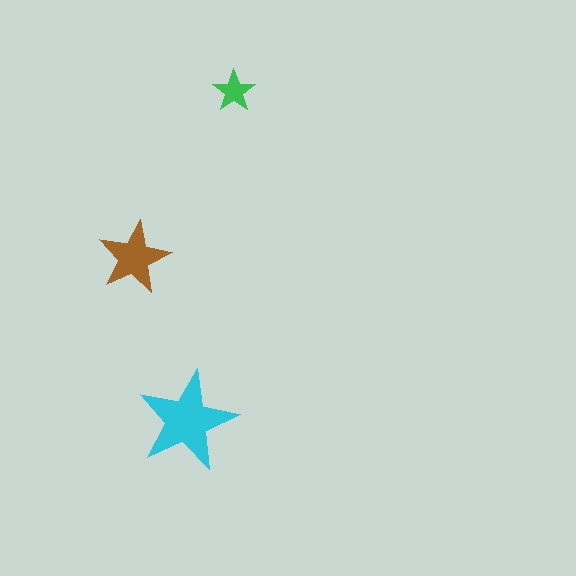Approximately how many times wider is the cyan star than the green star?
About 2.5 times wider.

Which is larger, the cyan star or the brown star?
The cyan one.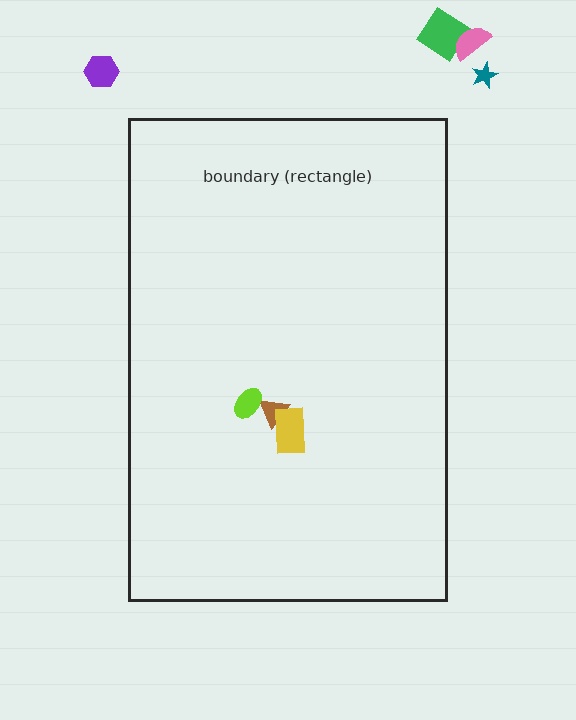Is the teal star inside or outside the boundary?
Outside.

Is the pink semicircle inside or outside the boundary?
Outside.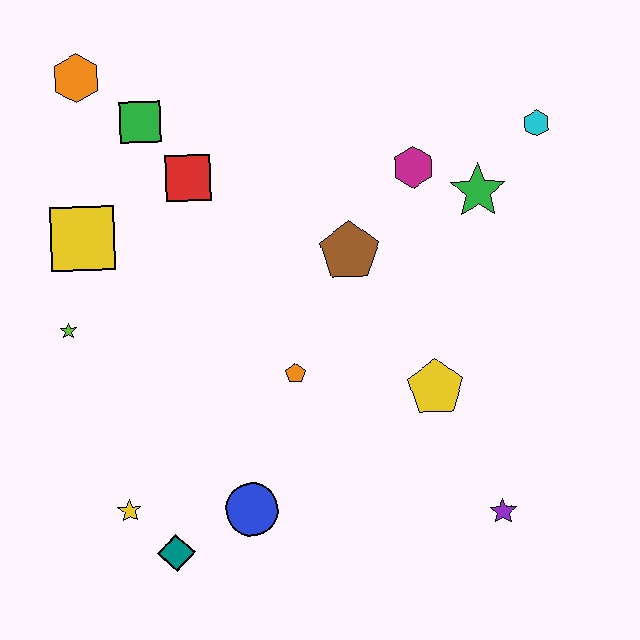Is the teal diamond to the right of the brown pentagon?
No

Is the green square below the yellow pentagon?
No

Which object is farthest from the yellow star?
The cyan hexagon is farthest from the yellow star.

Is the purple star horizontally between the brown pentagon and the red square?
No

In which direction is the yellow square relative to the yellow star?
The yellow square is above the yellow star.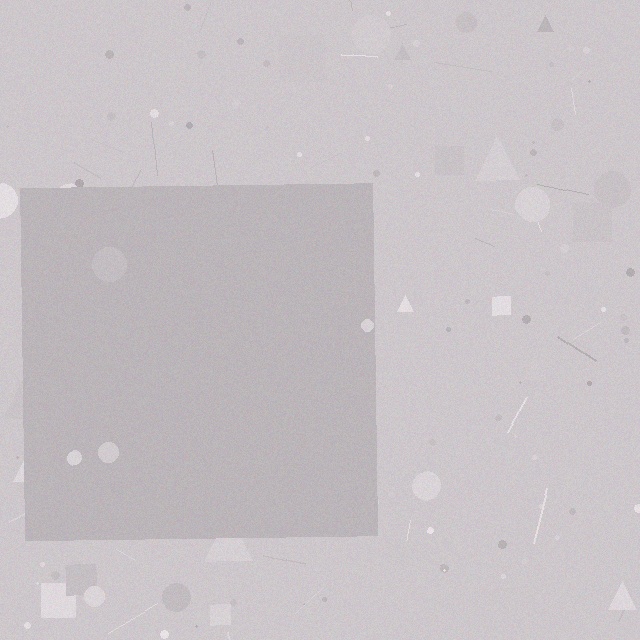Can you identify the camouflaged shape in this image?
The camouflaged shape is a square.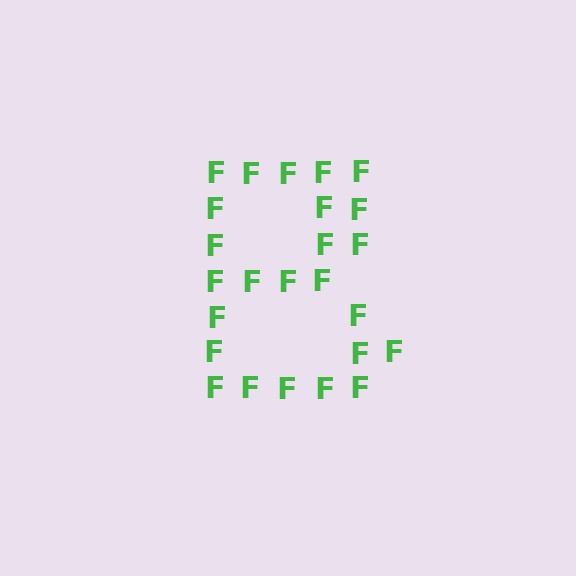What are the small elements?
The small elements are letter F's.